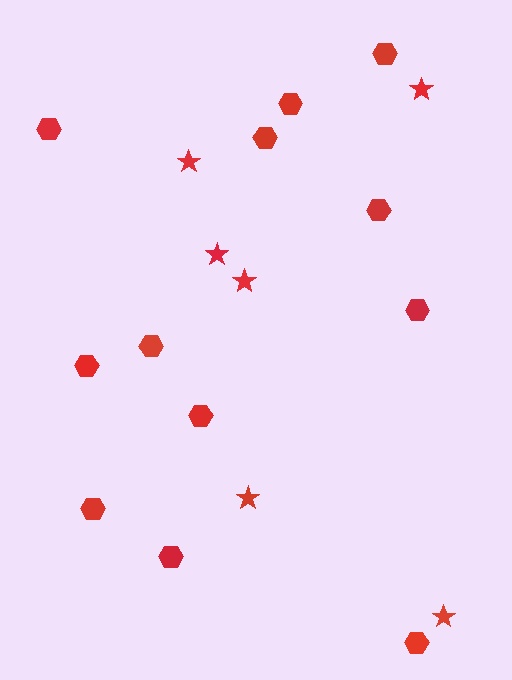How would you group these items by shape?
There are 2 groups: one group of hexagons (12) and one group of stars (6).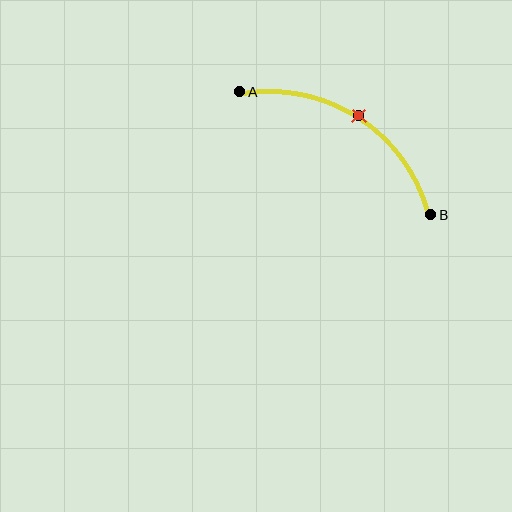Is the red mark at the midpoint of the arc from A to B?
Yes. The red mark lies on the arc at equal arc-length from both A and B — it is the arc midpoint.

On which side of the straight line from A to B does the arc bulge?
The arc bulges above the straight line connecting A and B.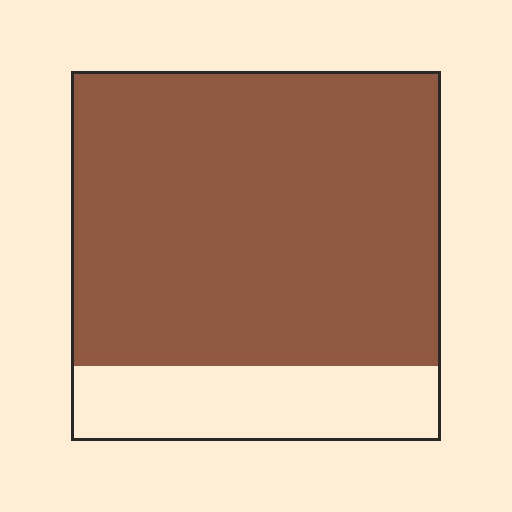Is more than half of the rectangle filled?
Yes.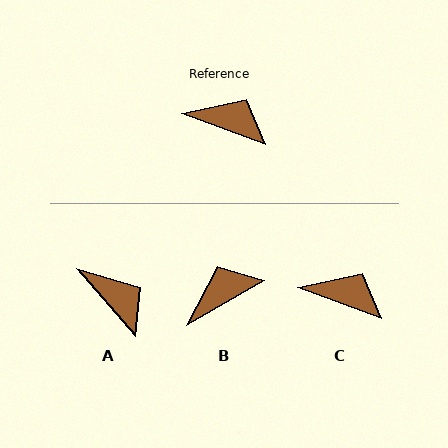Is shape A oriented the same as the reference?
No, it is off by about 29 degrees.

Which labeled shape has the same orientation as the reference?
C.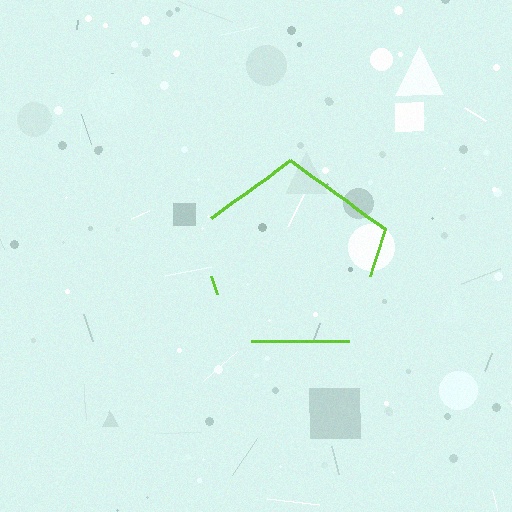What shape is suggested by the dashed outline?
The dashed outline suggests a pentagon.